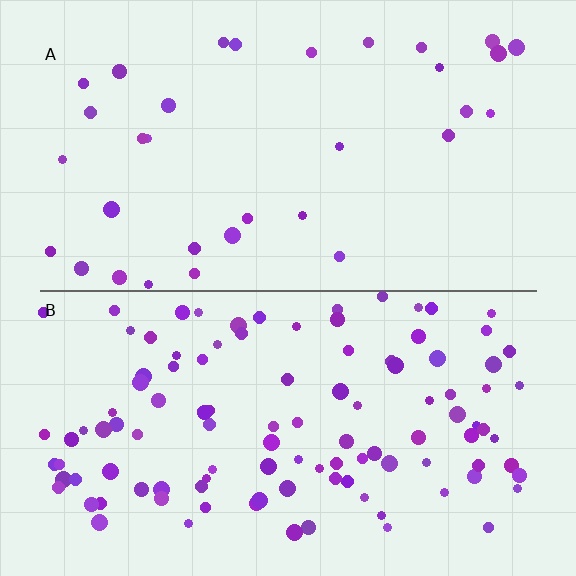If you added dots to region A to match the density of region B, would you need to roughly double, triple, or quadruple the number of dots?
Approximately triple.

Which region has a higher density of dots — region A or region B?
B (the bottom).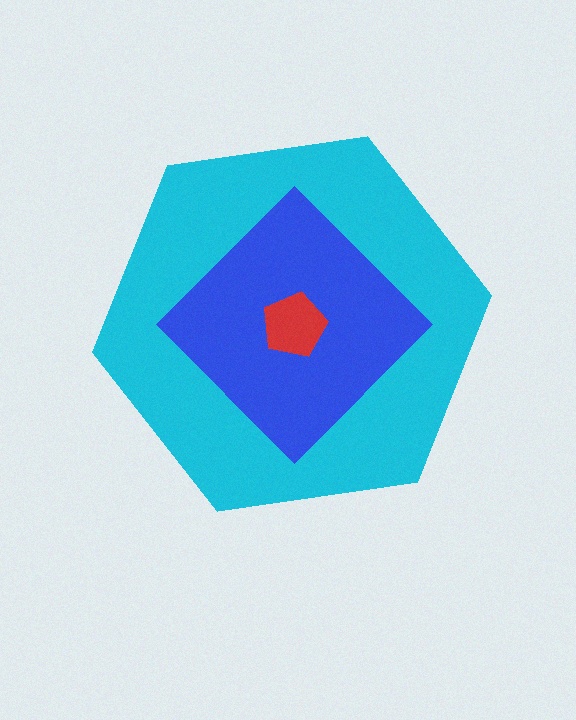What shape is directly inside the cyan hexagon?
The blue diamond.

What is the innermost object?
The red pentagon.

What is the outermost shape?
The cyan hexagon.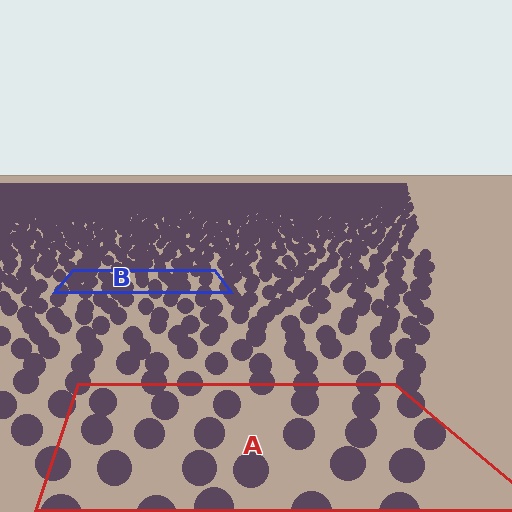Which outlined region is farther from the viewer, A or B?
Region B is farther from the viewer — the texture elements inside it appear smaller and more densely packed.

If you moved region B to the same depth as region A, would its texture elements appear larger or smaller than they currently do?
They would appear larger. At a closer depth, the same texture elements are projected at a bigger on-screen size.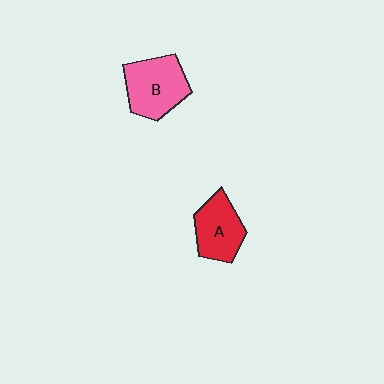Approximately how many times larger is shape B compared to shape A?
Approximately 1.2 times.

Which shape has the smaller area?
Shape A (red).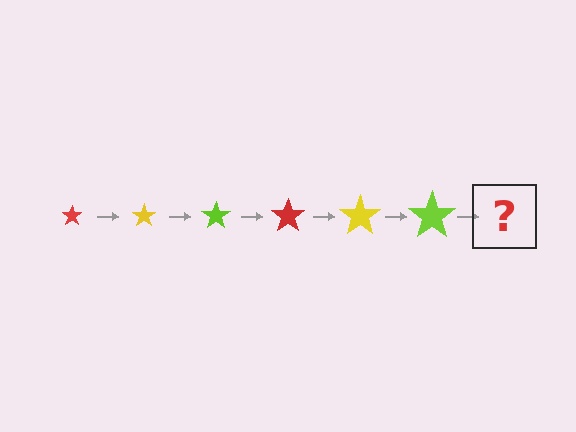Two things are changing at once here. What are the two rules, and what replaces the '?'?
The two rules are that the star grows larger each step and the color cycles through red, yellow, and lime. The '?' should be a red star, larger than the previous one.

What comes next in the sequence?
The next element should be a red star, larger than the previous one.